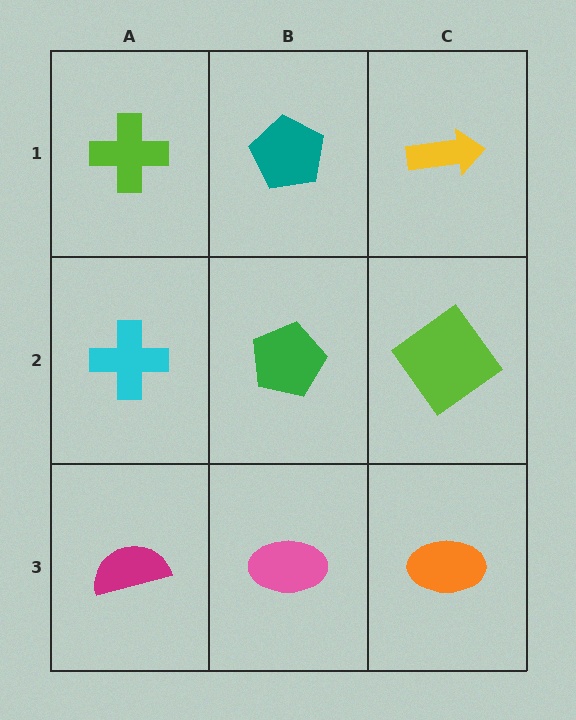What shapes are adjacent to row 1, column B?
A green pentagon (row 2, column B), a lime cross (row 1, column A), a yellow arrow (row 1, column C).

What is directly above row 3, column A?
A cyan cross.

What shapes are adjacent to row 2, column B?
A teal pentagon (row 1, column B), a pink ellipse (row 3, column B), a cyan cross (row 2, column A), a lime diamond (row 2, column C).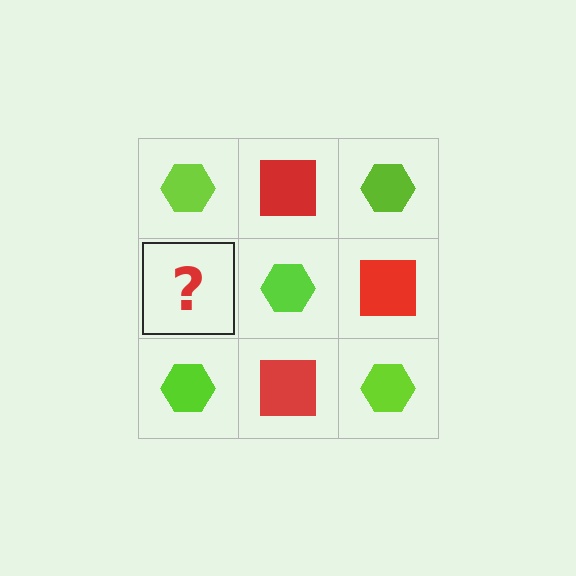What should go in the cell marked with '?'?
The missing cell should contain a red square.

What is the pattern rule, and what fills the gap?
The rule is that it alternates lime hexagon and red square in a checkerboard pattern. The gap should be filled with a red square.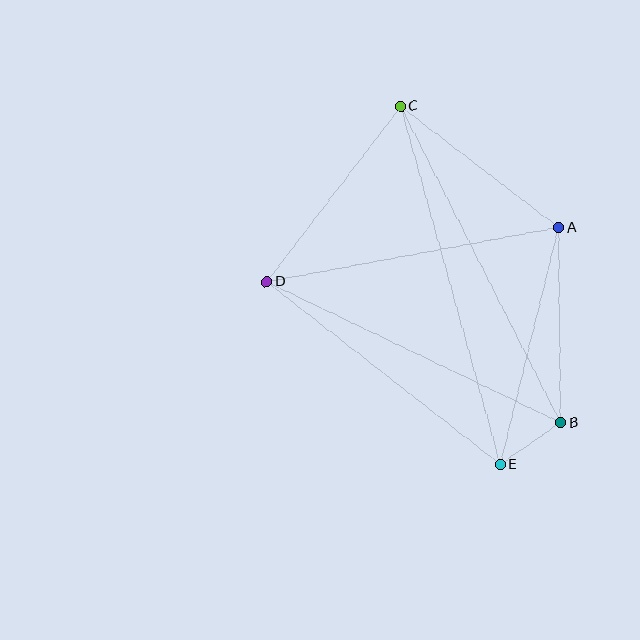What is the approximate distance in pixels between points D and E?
The distance between D and E is approximately 297 pixels.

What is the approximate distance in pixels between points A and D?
The distance between A and D is approximately 297 pixels.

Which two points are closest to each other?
Points B and E are closest to each other.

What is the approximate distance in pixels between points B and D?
The distance between B and D is approximately 326 pixels.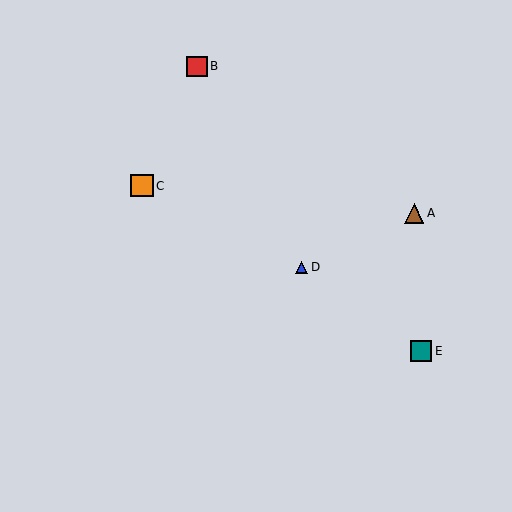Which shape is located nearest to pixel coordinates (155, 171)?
The orange square (labeled C) at (142, 186) is nearest to that location.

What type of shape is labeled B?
Shape B is a red square.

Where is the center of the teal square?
The center of the teal square is at (421, 351).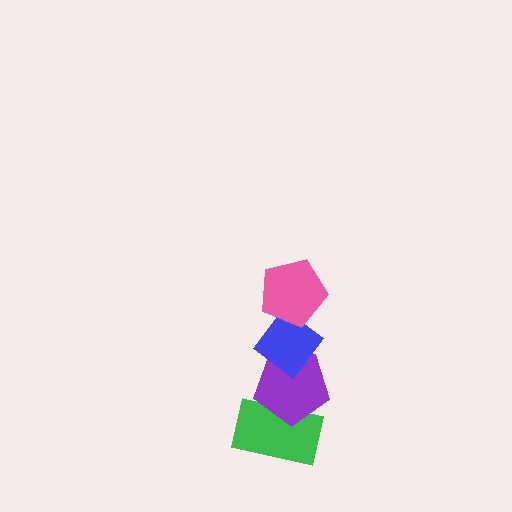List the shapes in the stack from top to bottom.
From top to bottom: the pink pentagon, the blue diamond, the purple pentagon, the green rectangle.